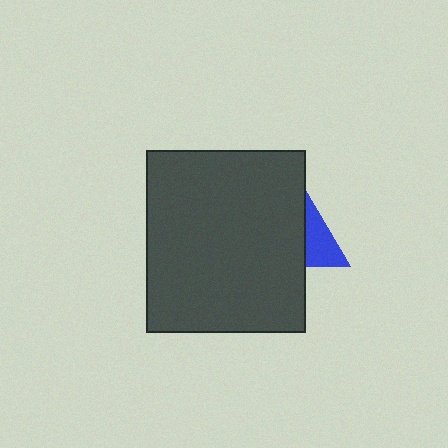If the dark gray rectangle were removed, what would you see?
You would see the complete blue triangle.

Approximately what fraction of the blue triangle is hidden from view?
Roughly 52% of the blue triangle is hidden behind the dark gray rectangle.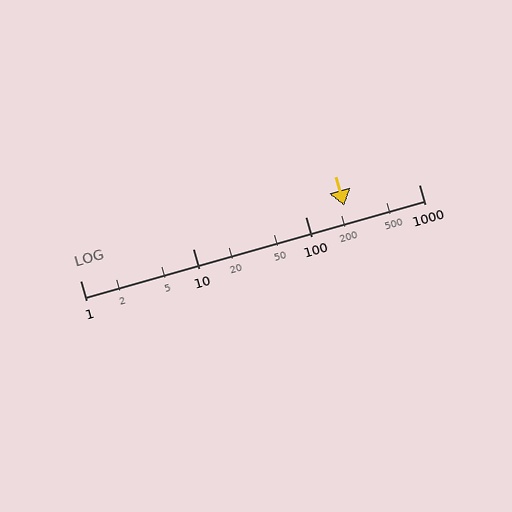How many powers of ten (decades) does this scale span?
The scale spans 3 decades, from 1 to 1000.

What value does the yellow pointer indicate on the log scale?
The pointer indicates approximately 220.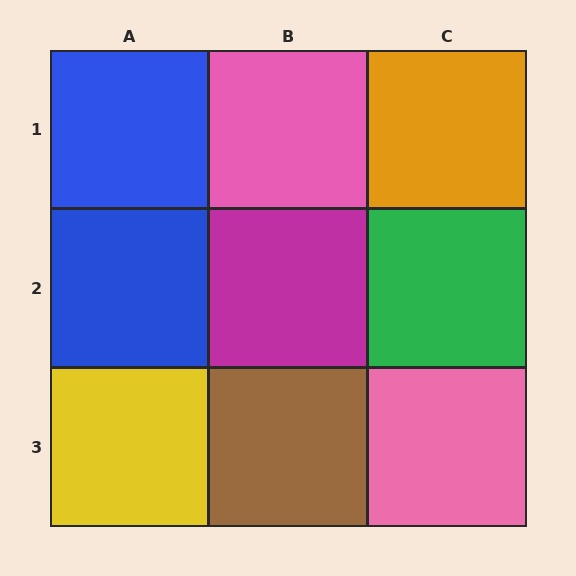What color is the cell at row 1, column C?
Orange.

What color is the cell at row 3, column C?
Pink.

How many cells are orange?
1 cell is orange.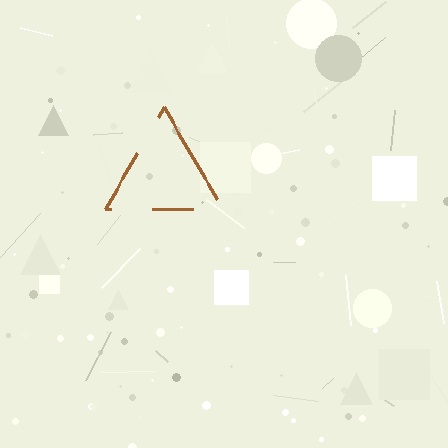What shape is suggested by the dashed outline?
The dashed outline suggests a triangle.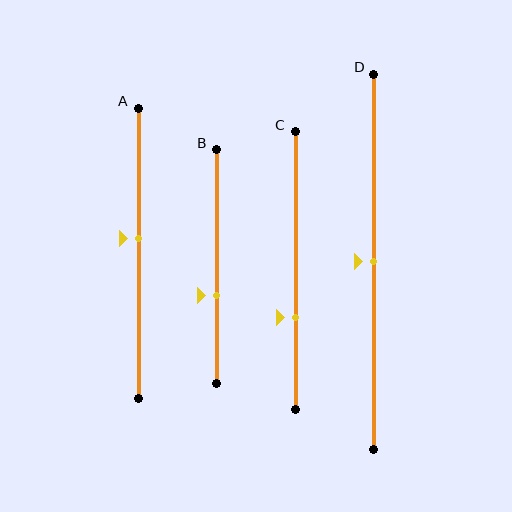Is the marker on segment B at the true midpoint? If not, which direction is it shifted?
No, the marker on segment B is shifted downward by about 12% of the segment length.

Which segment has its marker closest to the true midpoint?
Segment D has its marker closest to the true midpoint.